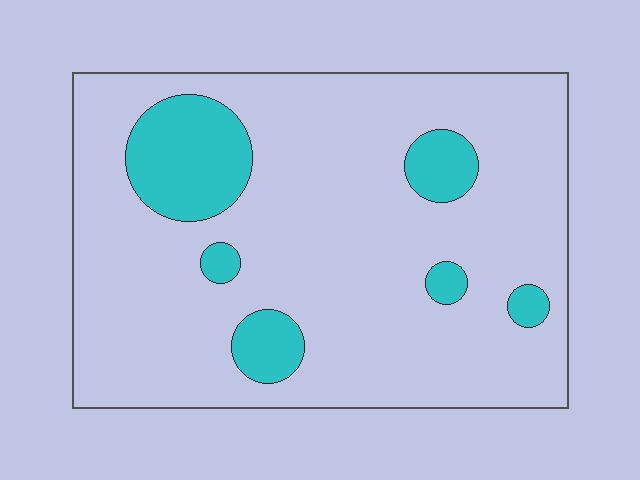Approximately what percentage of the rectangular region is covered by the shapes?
Approximately 15%.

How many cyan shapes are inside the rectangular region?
6.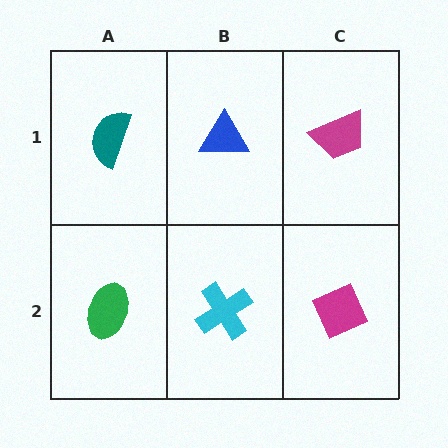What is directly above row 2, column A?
A teal semicircle.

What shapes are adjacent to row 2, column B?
A blue triangle (row 1, column B), a green ellipse (row 2, column A), a magenta diamond (row 2, column C).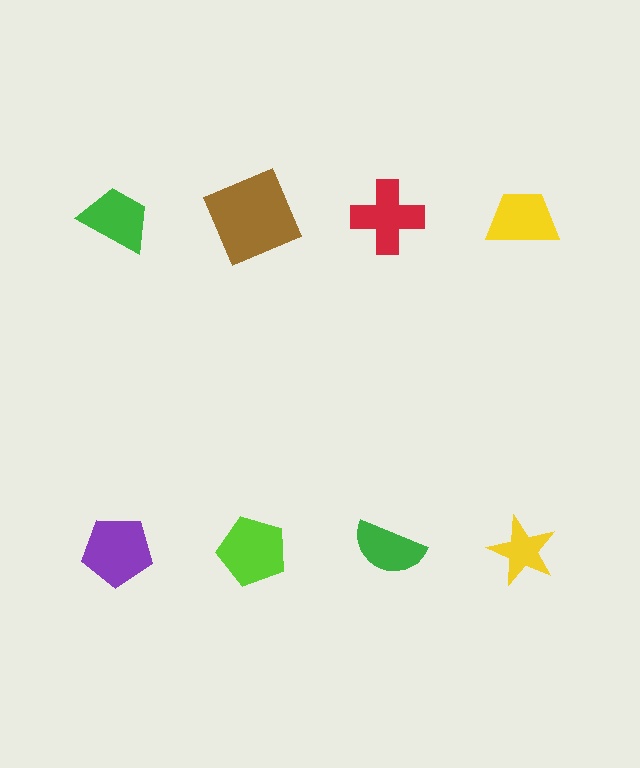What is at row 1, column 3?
A red cross.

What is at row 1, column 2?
A brown square.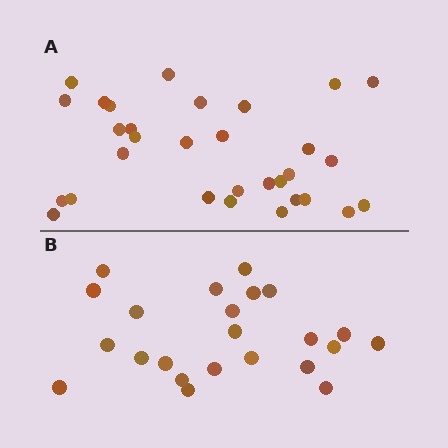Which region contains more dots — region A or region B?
Region A (the top region) has more dots.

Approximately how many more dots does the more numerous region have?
Region A has roughly 8 or so more dots than region B.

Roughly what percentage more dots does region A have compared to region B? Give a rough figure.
About 35% more.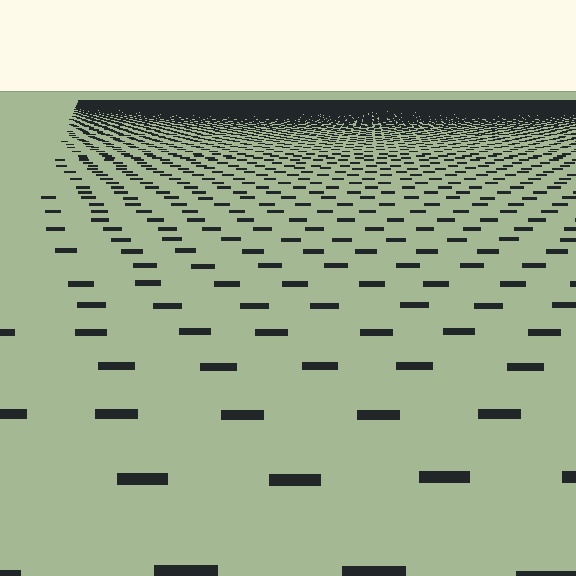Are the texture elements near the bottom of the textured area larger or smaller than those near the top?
Larger. Near the bottom, elements are closer to the viewer and appear at a bigger on-screen size.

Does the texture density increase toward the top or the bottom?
Density increases toward the top.